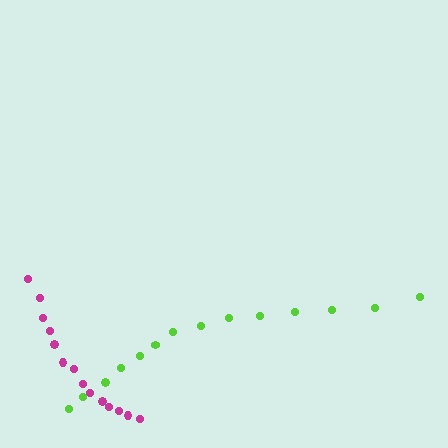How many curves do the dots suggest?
There are 2 distinct paths.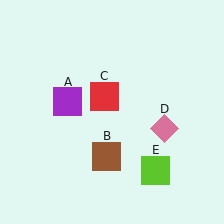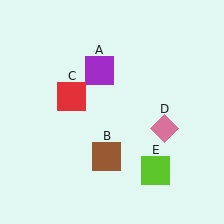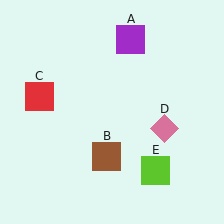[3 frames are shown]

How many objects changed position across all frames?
2 objects changed position: purple square (object A), red square (object C).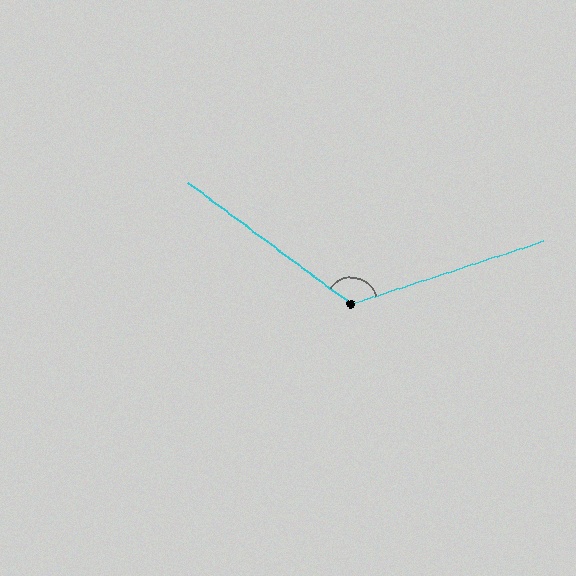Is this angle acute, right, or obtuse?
It is obtuse.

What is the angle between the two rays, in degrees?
Approximately 125 degrees.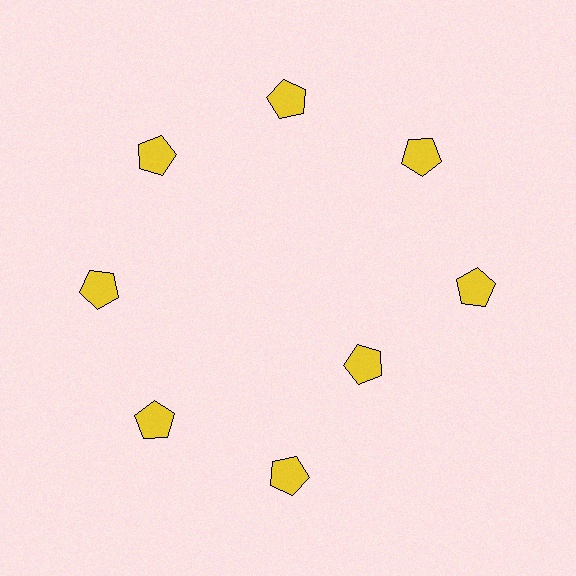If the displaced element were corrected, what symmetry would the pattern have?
It would have 8-fold rotational symmetry — the pattern would map onto itself every 45 degrees.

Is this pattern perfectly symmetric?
No. The 8 yellow pentagons are arranged in a ring, but one element near the 4 o'clock position is pulled inward toward the center, breaking the 8-fold rotational symmetry.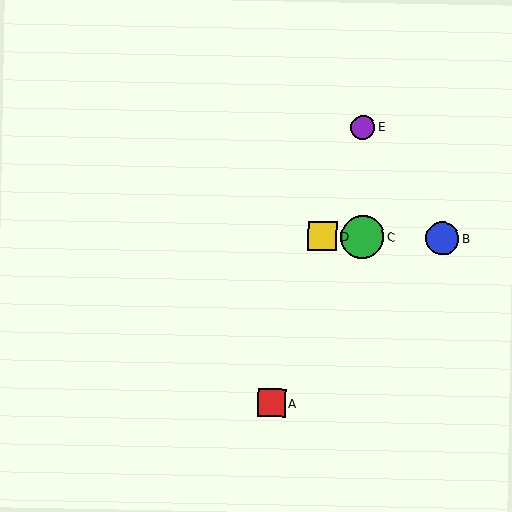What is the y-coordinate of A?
Object A is at y≈403.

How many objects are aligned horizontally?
3 objects (B, C, D) are aligned horizontally.